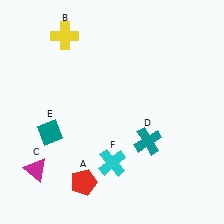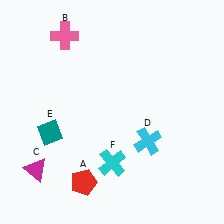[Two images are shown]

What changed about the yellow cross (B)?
In Image 1, B is yellow. In Image 2, it changed to pink.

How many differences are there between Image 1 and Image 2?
There are 2 differences between the two images.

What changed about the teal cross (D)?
In Image 1, D is teal. In Image 2, it changed to cyan.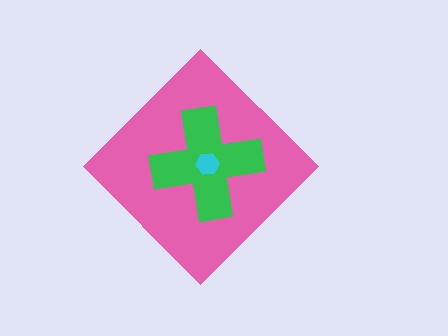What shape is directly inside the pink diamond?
The green cross.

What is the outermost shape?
The pink diamond.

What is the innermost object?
The cyan hexagon.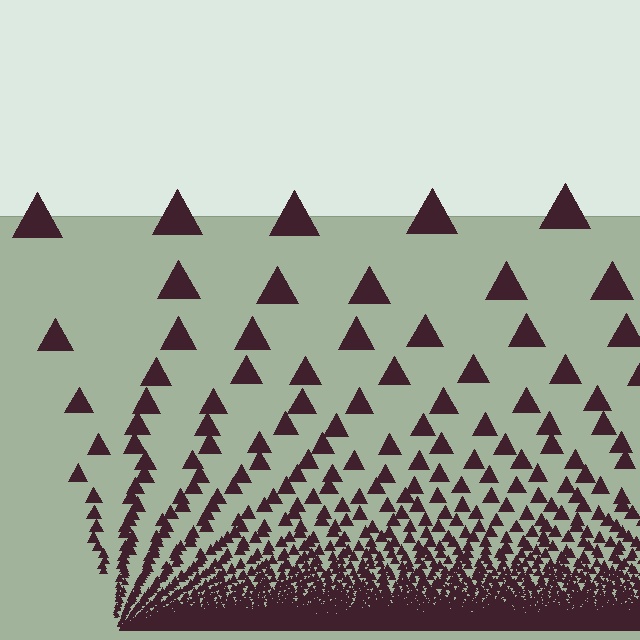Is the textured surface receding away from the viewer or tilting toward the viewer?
The surface appears to tilt toward the viewer. Texture elements get larger and sparser toward the top.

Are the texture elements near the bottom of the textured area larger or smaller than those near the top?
Smaller. The gradient is inverted — elements near the bottom are smaller and denser.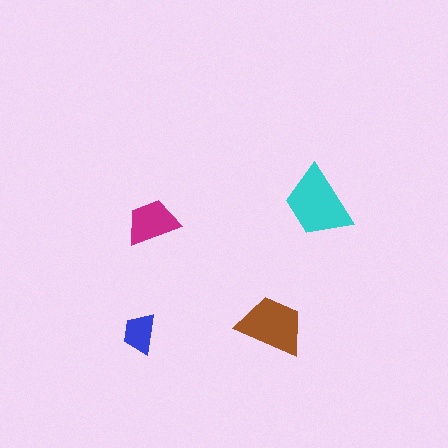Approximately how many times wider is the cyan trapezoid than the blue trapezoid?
About 2 times wider.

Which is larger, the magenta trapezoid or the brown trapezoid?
The brown one.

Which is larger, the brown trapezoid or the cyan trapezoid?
The cyan one.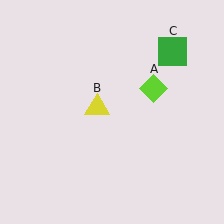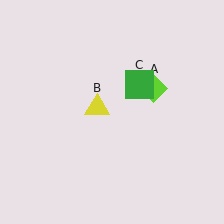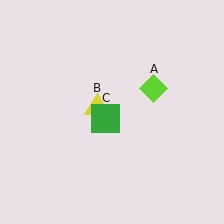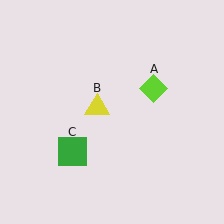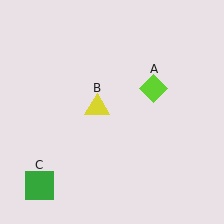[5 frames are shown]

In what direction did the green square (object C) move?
The green square (object C) moved down and to the left.